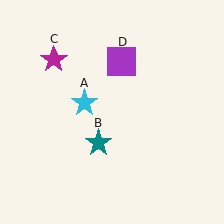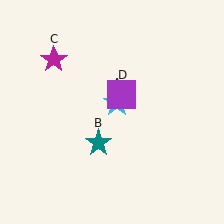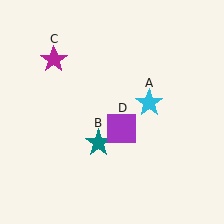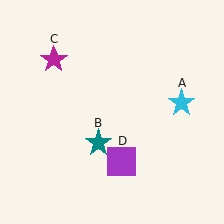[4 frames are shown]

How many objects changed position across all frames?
2 objects changed position: cyan star (object A), purple square (object D).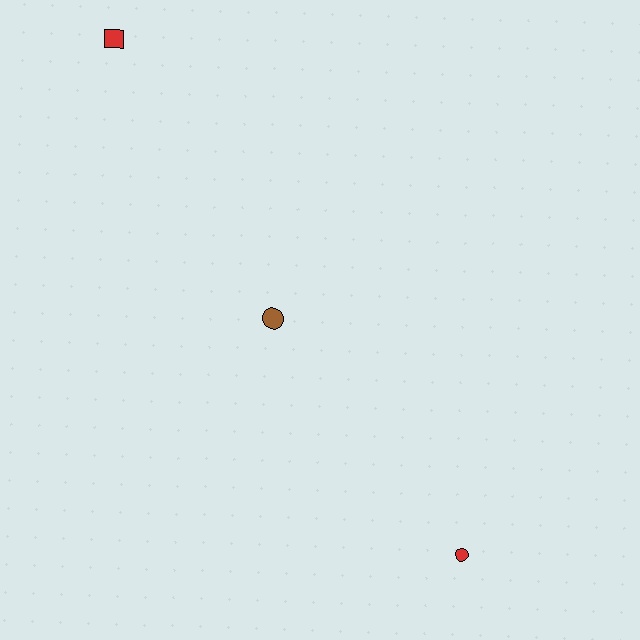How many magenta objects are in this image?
There are no magenta objects.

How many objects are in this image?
There are 3 objects.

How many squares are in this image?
There is 1 square.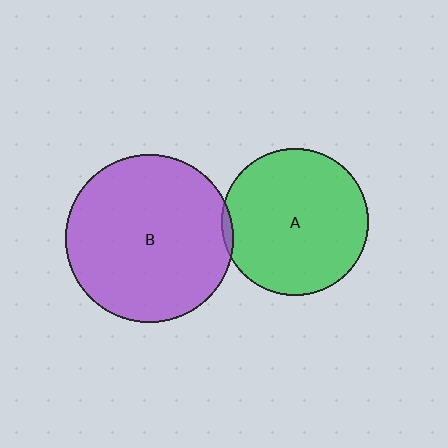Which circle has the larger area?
Circle B (purple).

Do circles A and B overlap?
Yes.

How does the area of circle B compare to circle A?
Approximately 1.3 times.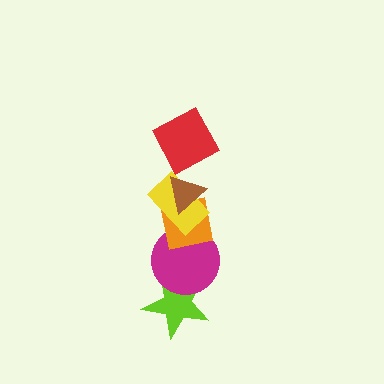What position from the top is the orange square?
The orange square is 4th from the top.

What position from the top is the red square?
The red square is 1st from the top.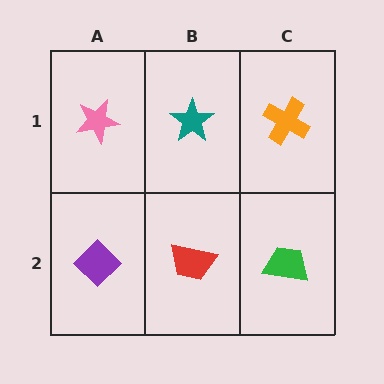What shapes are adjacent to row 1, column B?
A red trapezoid (row 2, column B), a pink star (row 1, column A), an orange cross (row 1, column C).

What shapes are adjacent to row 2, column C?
An orange cross (row 1, column C), a red trapezoid (row 2, column B).